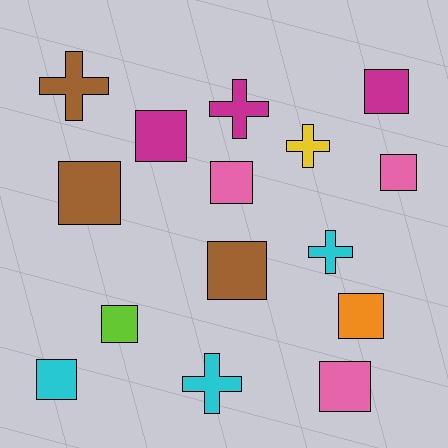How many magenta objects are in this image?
There are 3 magenta objects.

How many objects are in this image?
There are 15 objects.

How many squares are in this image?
There are 10 squares.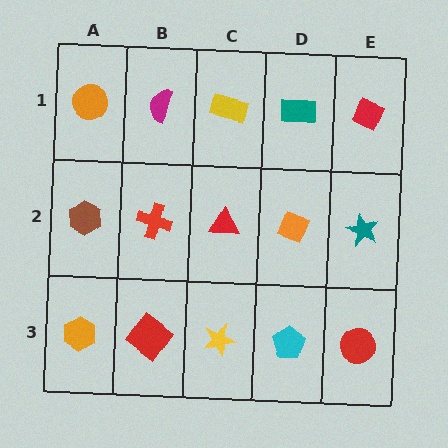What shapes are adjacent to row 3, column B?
A red cross (row 2, column B), an orange hexagon (row 3, column A), a yellow star (row 3, column C).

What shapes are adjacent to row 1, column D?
An orange diamond (row 2, column D), a yellow rectangle (row 1, column C), a red diamond (row 1, column E).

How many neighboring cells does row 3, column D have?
3.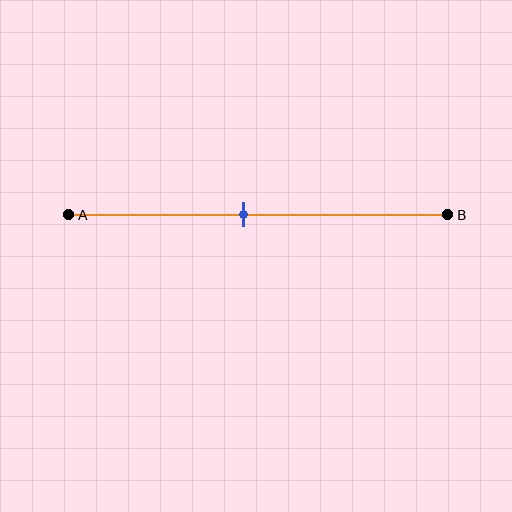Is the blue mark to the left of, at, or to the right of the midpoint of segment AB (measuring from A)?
The blue mark is to the left of the midpoint of segment AB.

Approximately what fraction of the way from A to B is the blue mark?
The blue mark is approximately 45% of the way from A to B.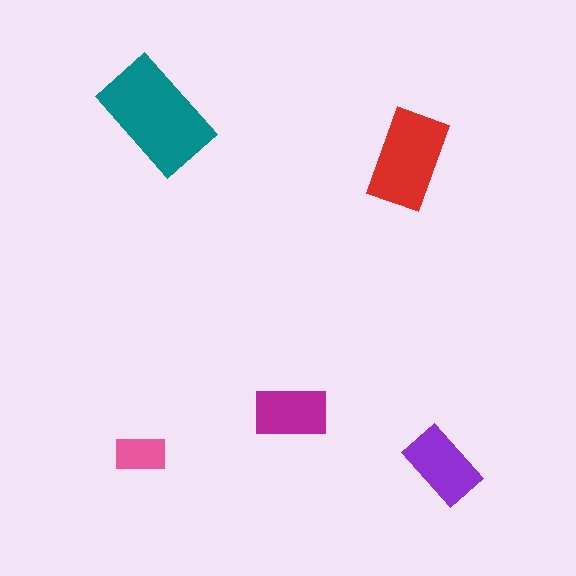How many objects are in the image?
There are 5 objects in the image.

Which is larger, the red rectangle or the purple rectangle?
The red one.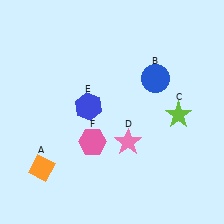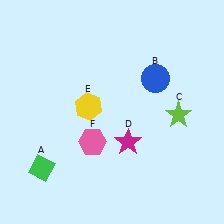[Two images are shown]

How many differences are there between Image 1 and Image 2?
There are 3 differences between the two images.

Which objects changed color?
A changed from orange to green. D changed from pink to magenta. E changed from blue to yellow.